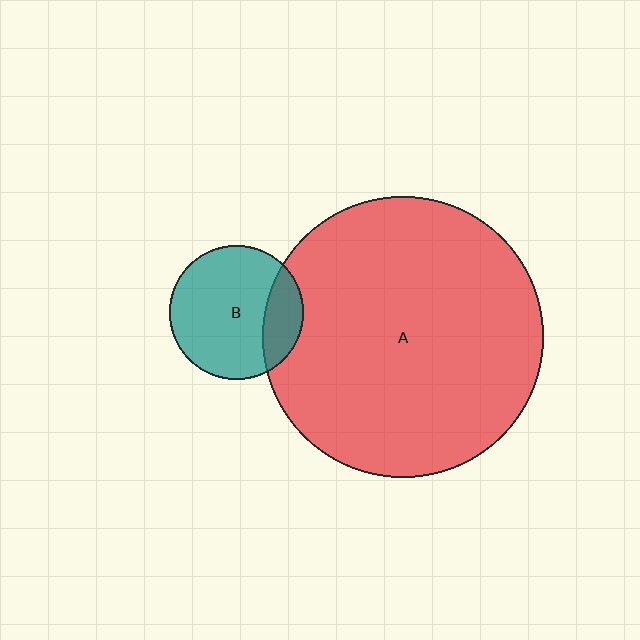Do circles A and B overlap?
Yes.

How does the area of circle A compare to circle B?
Approximately 4.4 times.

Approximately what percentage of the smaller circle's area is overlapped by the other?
Approximately 20%.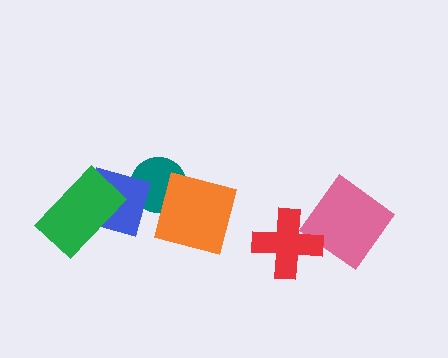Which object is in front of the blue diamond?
The green rectangle is in front of the blue diamond.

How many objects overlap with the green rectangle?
1 object overlaps with the green rectangle.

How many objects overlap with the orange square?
1 object overlaps with the orange square.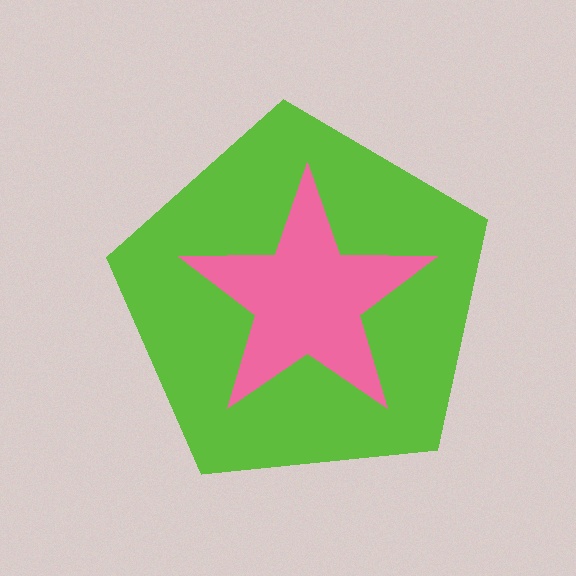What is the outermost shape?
The lime pentagon.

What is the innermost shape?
The pink star.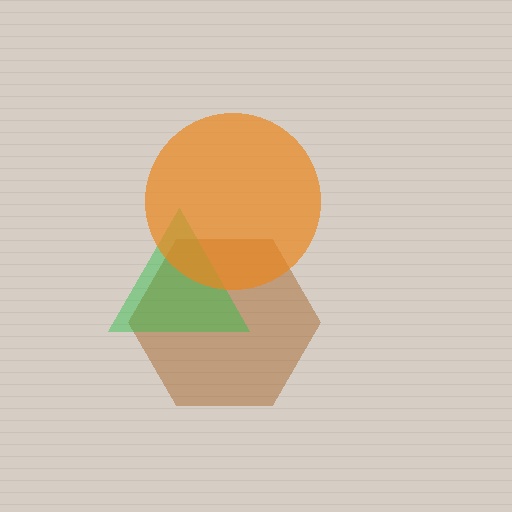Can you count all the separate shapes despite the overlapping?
Yes, there are 3 separate shapes.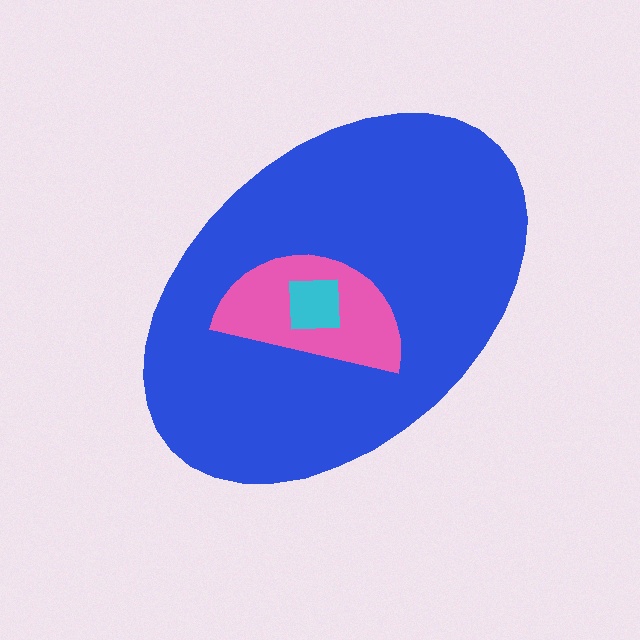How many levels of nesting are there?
3.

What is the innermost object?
The cyan square.